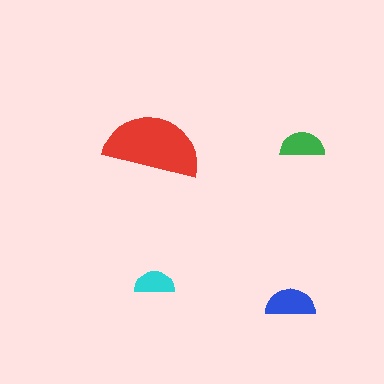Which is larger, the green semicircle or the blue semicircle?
The blue one.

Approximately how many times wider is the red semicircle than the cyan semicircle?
About 2.5 times wider.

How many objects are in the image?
There are 4 objects in the image.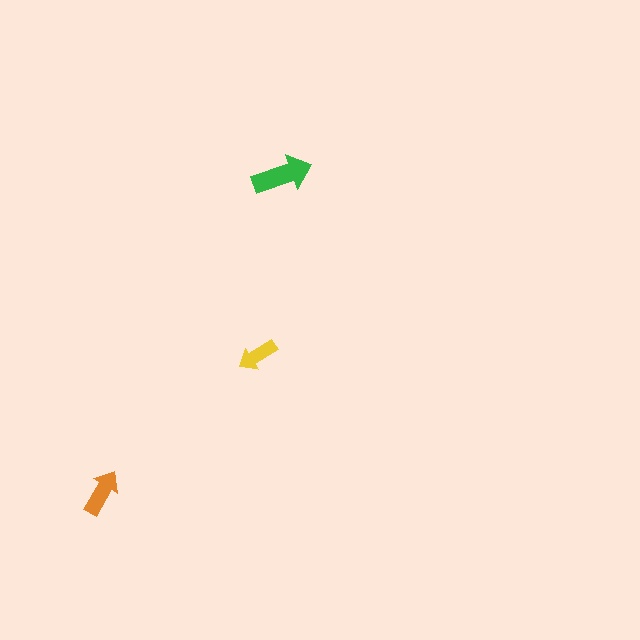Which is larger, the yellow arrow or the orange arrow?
The orange one.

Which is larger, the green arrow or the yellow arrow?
The green one.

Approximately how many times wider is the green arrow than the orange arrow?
About 1.5 times wider.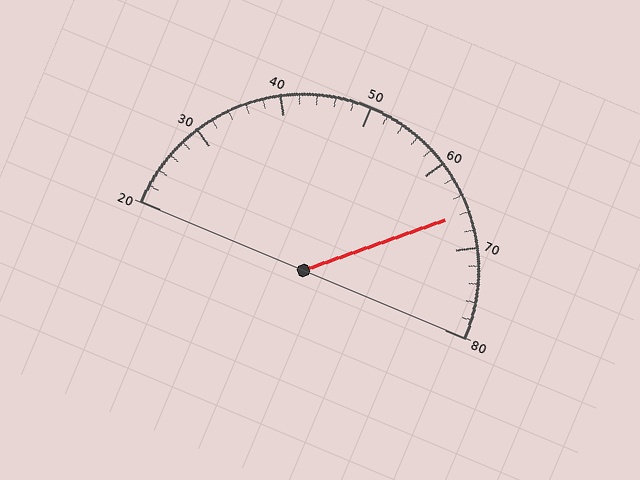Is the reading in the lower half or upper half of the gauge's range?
The reading is in the upper half of the range (20 to 80).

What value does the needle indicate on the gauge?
The needle indicates approximately 66.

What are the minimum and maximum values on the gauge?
The gauge ranges from 20 to 80.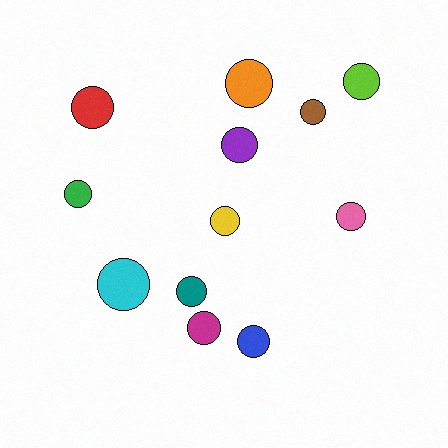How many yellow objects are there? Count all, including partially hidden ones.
There is 1 yellow object.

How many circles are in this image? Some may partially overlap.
There are 12 circles.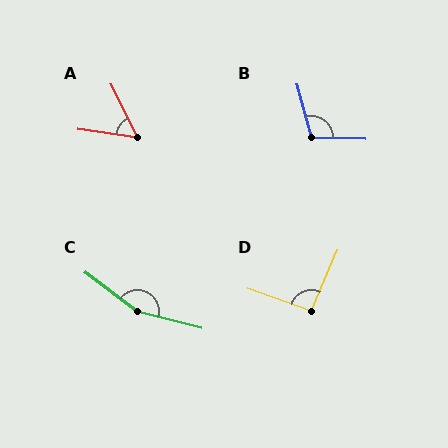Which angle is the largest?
C, at approximately 157 degrees.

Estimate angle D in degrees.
Approximately 94 degrees.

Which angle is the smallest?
A, at approximately 55 degrees.